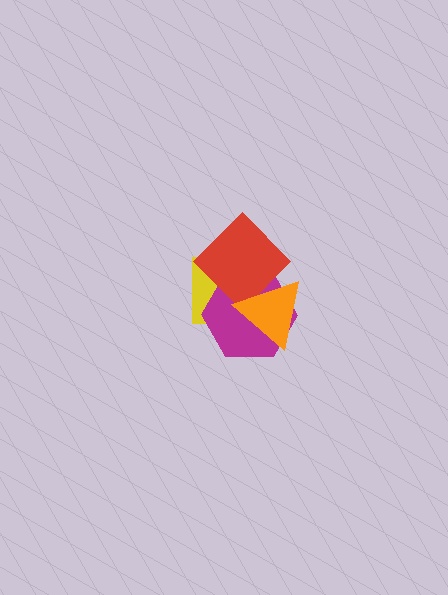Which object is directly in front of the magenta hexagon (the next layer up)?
The red diamond is directly in front of the magenta hexagon.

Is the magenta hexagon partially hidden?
Yes, it is partially covered by another shape.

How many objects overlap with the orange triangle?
3 objects overlap with the orange triangle.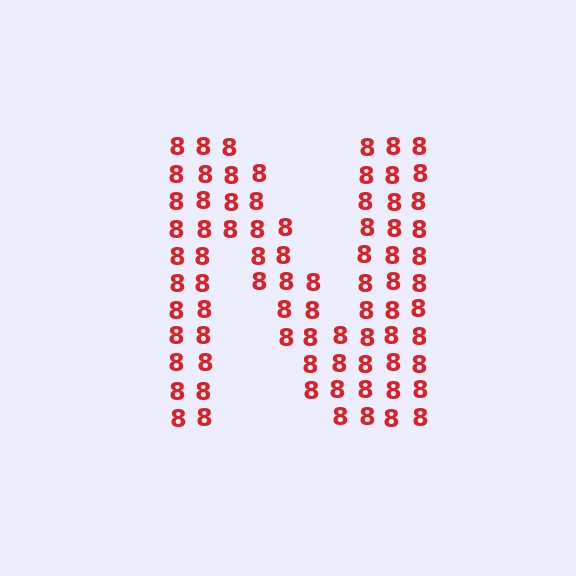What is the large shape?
The large shape is the letter N.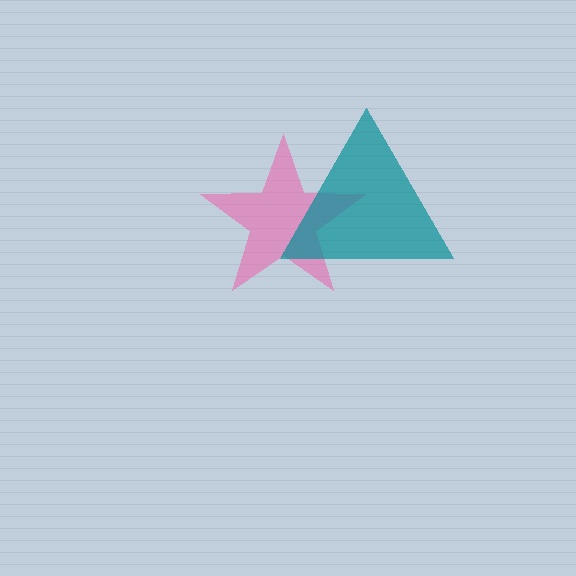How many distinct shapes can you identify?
There are 2 distinct shapes: a pink star, a teal triangle.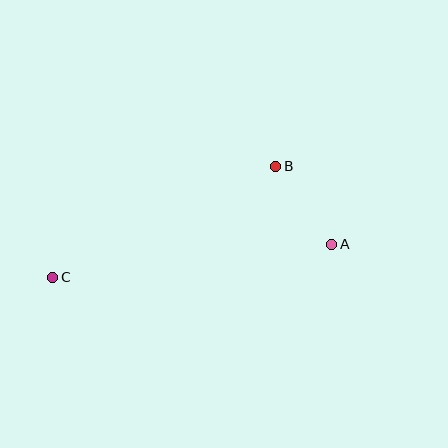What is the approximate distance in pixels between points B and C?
The distance between B and C is approximately 249 pixels.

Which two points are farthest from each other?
Points A and C are farthest from each other.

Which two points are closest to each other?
Points A and B are closest to each other.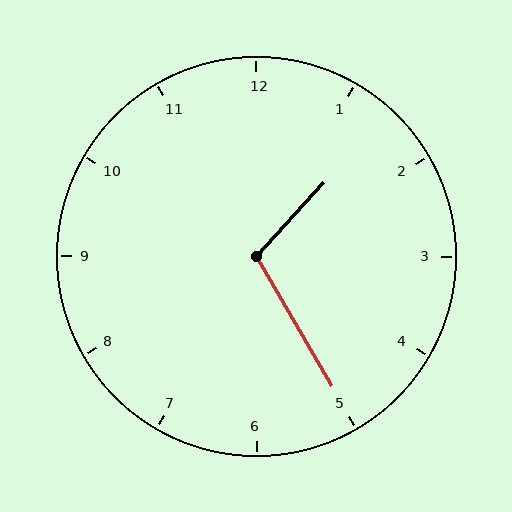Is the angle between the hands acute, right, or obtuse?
It is obtuse.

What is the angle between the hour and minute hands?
Approximately 108 degrees.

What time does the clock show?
1:25.